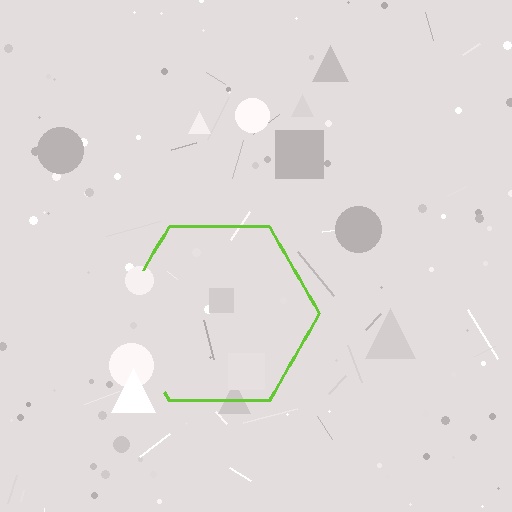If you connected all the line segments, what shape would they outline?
They would outline a hexagon.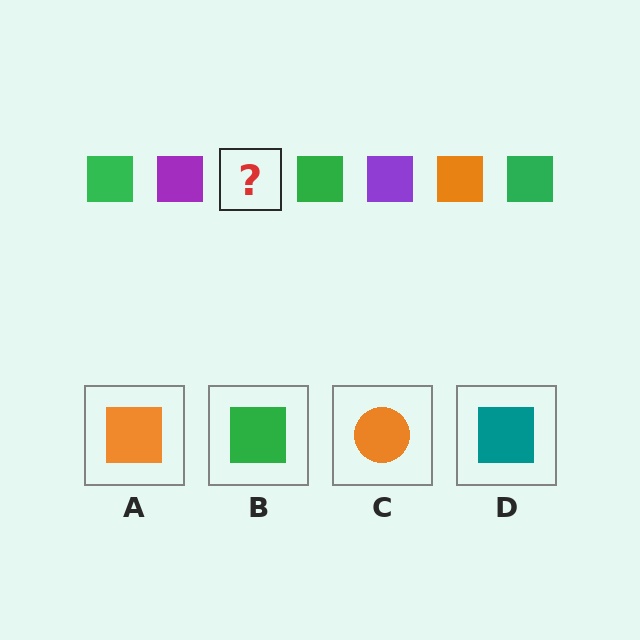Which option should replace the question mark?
Option A.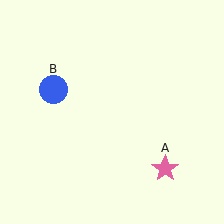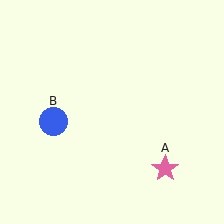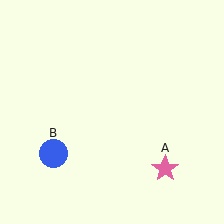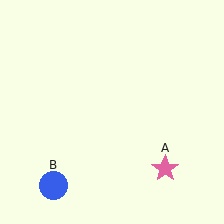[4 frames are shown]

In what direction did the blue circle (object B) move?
The blue circle (object B) moved down.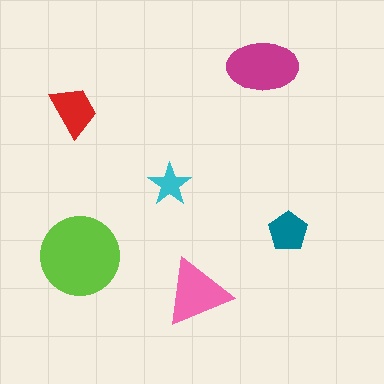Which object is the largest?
The lime circle.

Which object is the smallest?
The cyan star.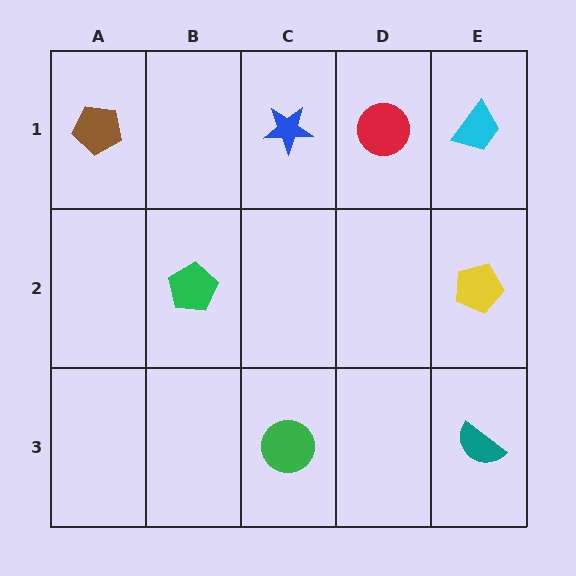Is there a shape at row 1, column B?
No, that cell is empty.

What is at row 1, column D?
A red circle.